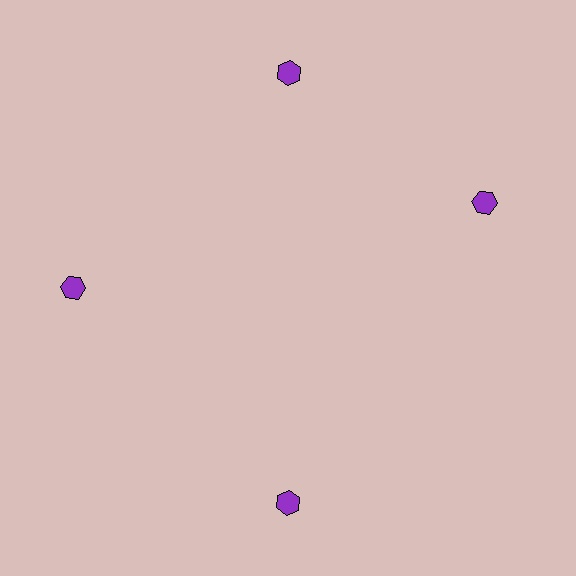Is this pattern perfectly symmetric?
No. The 4 purple hexagons are arranged in a ring, but one element near the 3 o'clock position is rotated out of alignment along the ring, breaking the 4-fold rotational symmetry.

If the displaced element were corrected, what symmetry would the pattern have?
It would have 4-fold rotational symmetry — the pattern would map onto itself every 90 degrees.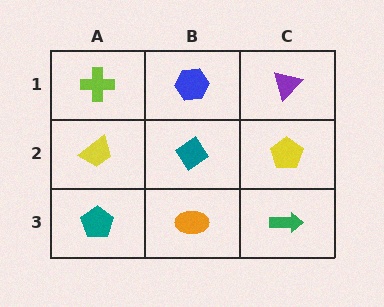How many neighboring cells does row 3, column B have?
3.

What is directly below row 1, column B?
A teal diamond.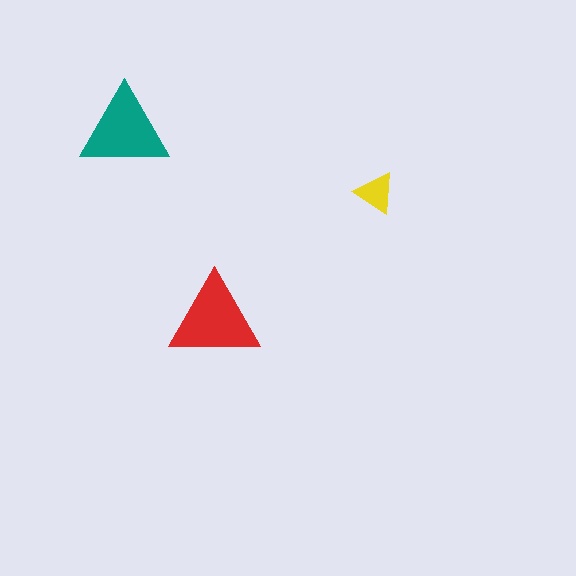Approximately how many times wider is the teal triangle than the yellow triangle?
About 2 times wider.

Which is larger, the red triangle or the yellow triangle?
The red one.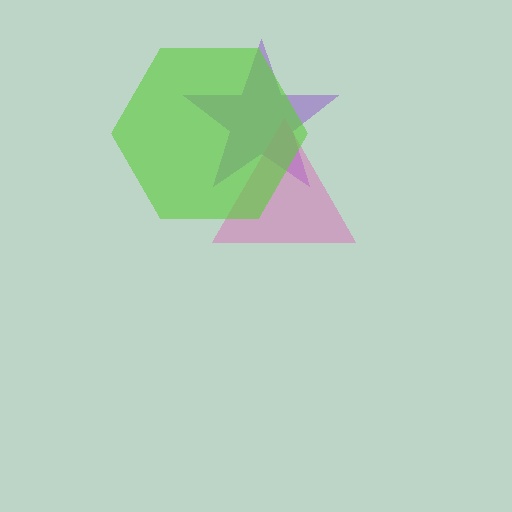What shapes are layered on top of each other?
The layered shapes are: a purple star, a pink triangle, a lime hexagon.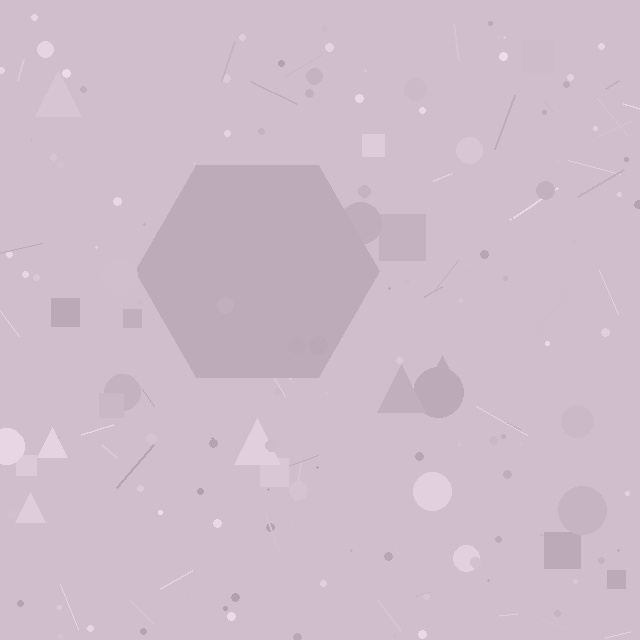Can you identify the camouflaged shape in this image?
The camouflaged shape is a hexagon.